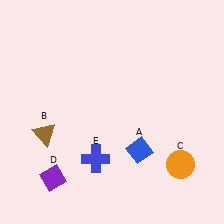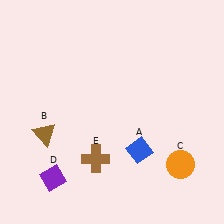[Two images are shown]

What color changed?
The cross (E) changed from blue in Image 1 to brown in Image 2.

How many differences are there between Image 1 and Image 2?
There is 1 difference between the two images.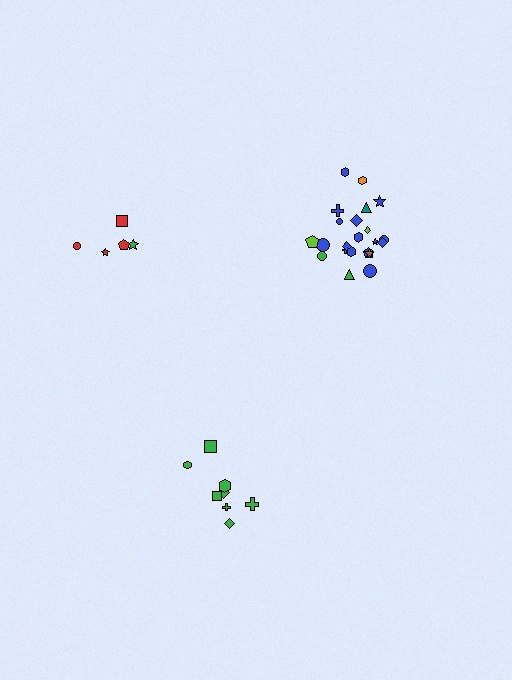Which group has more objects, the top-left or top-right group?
The top-right group.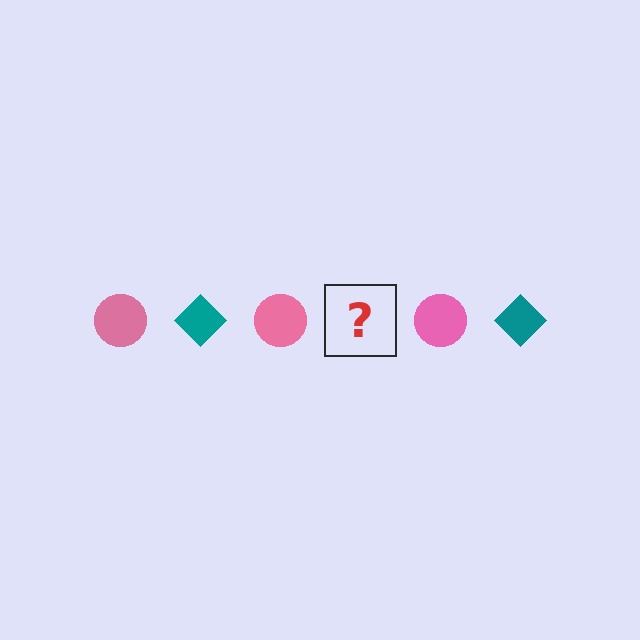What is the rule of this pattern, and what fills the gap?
The rule is that the pattern alternates between pink circle and teal diamond. The gap should be filled with a teal diamond.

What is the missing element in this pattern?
The missing element is a teal diamond.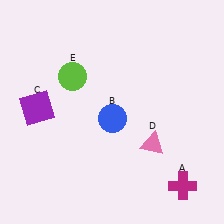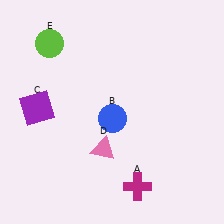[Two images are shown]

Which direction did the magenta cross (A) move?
The magenta cross (A) moved left.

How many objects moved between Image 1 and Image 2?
3 objects moved between the two images.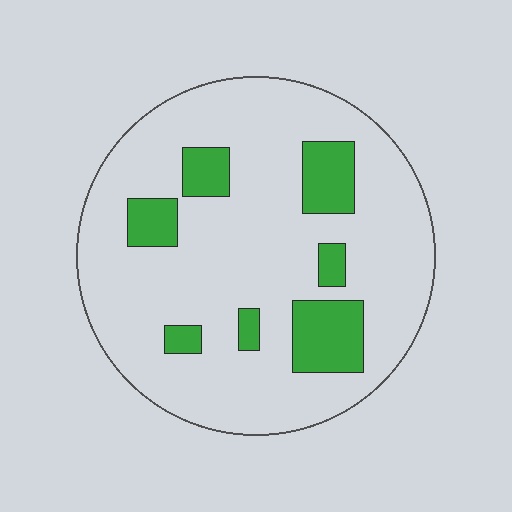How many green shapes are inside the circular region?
7.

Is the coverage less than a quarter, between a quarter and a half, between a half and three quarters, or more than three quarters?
Less than a quarter.